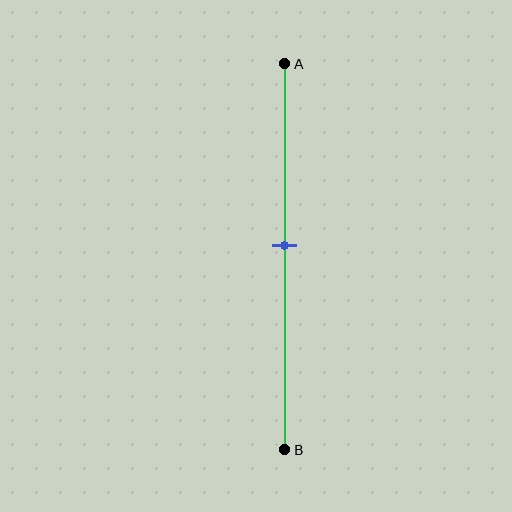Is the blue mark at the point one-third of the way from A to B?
No, the mark is at about 45% from A, not at the 33% one-third point.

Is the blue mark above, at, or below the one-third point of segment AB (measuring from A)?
The blue mark is below the one-third point of segment AB.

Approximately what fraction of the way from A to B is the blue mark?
The blue mark is approximately 45% of the way from A to B.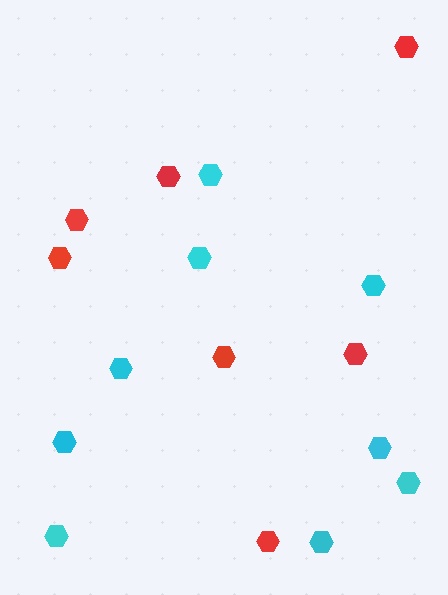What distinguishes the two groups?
There are 2 groups: one group of cyan hexagons (9) and one group of red hexagons (7).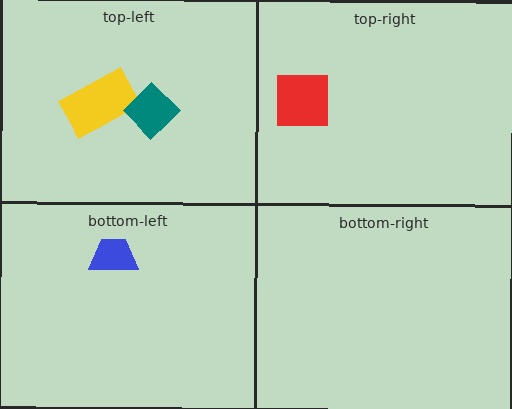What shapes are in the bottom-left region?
The blue trapezoid.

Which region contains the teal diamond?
The top-left region.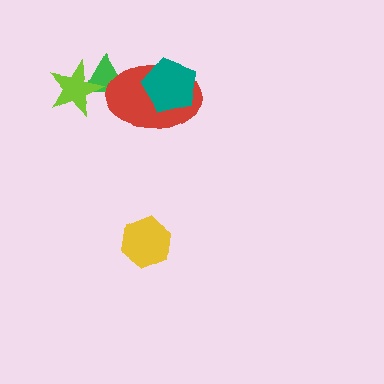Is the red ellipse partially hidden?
Yes, it is partially covered by another shape.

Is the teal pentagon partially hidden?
No, no other shape covers it.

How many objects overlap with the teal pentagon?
1 object overlaps with the teal pentagon.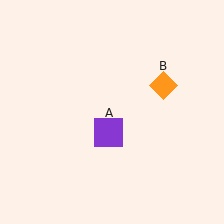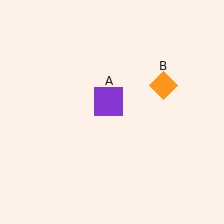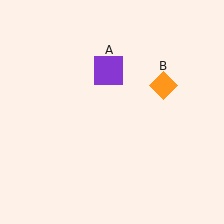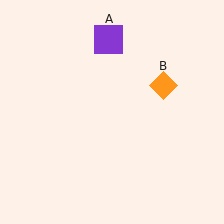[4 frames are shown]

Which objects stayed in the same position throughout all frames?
Orange diamond (object B) remained stationary.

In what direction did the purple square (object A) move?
The purple square (object A) moved up.